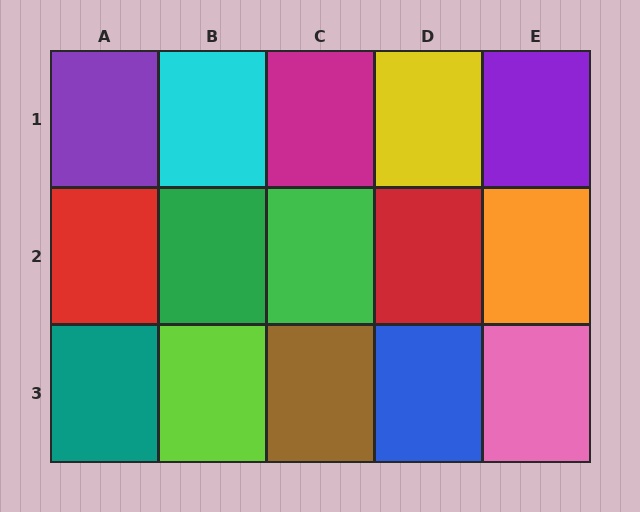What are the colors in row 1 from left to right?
Purple, cyan, magenta, yellow, purple.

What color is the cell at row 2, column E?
Orange.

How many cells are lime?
1 cell is lime.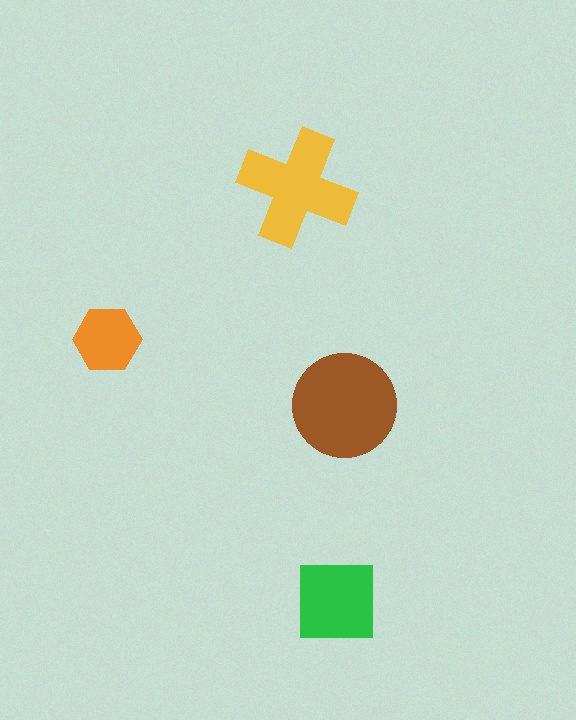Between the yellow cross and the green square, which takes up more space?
The yellow cross.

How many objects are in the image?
There are 4 objects in the image.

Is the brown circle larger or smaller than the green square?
Larger.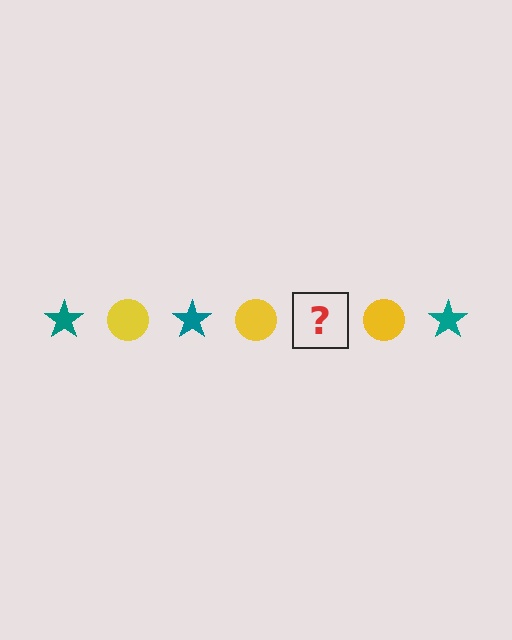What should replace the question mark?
The question mark should be replaced with a teal star.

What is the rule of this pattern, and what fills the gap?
The rule is that the pattern alternates between teal star and yellow circle. The gap should be filled with a teal star.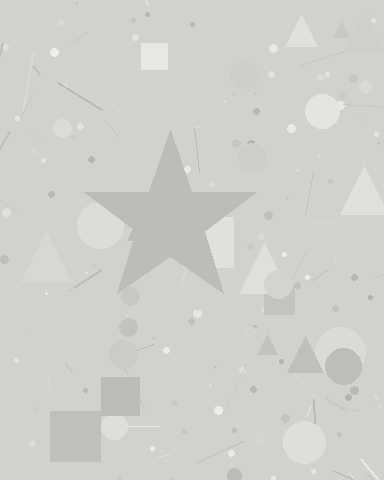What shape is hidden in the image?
A star is hidden in the image.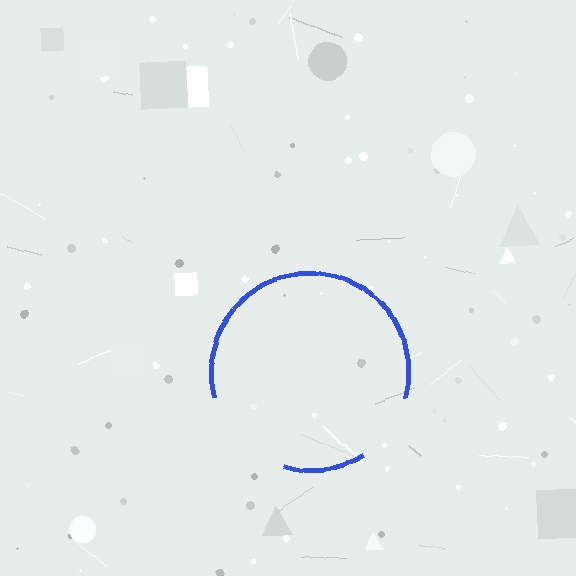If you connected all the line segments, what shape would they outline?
They would outline a circle.